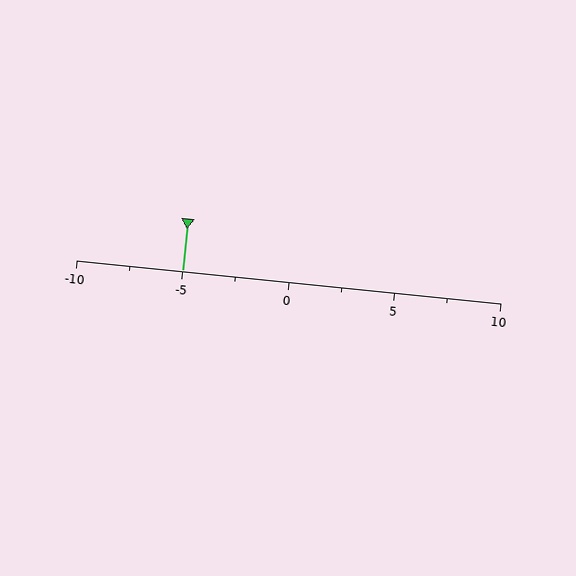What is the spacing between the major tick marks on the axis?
The major ticks are spaced 5 apart.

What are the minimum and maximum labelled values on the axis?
The axis runs from -10 to 10.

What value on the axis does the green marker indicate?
The marker indicates approximately -5.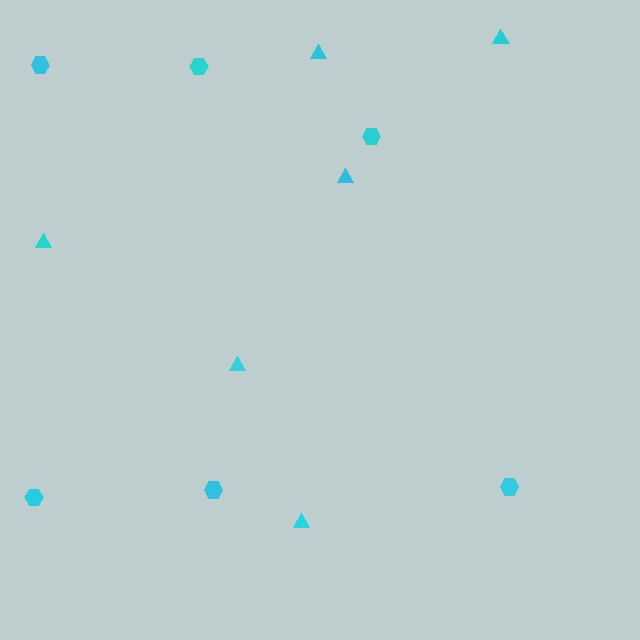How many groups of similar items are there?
There are 2 groups: one group of triangles (6) and one group of hexagons (6).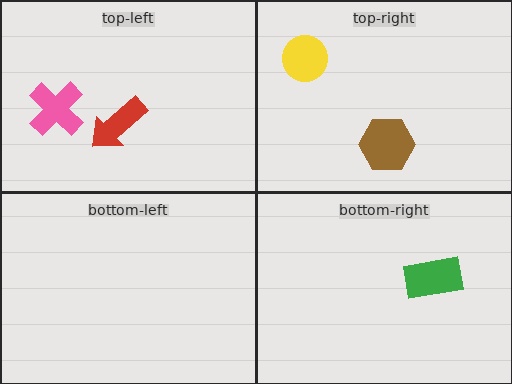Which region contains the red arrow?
The top-left region.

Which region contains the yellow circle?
The top-right region.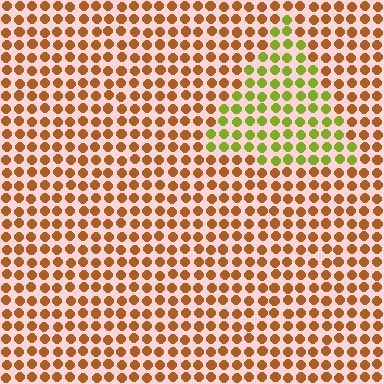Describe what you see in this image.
The image is filled with small brown elements in a uniform arrangement. A triangle-shaped region is visible where the elements are tinted to a slightly different hue, forming a subtle color boundary.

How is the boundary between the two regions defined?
The boundary is defined purely by a slight shift in hue (about 55 degrees). Spacing, size, and orientation are identical on both sides.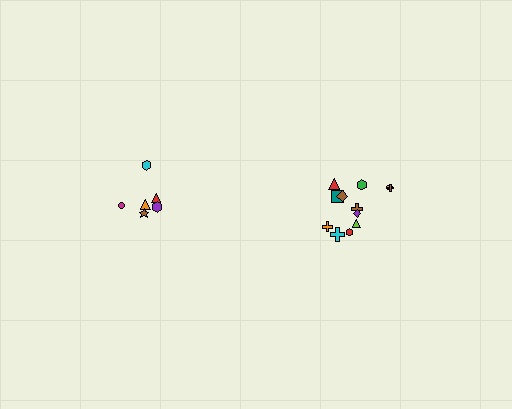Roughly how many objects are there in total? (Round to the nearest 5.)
Roughly 20 objects in total.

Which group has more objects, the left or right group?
The right group.